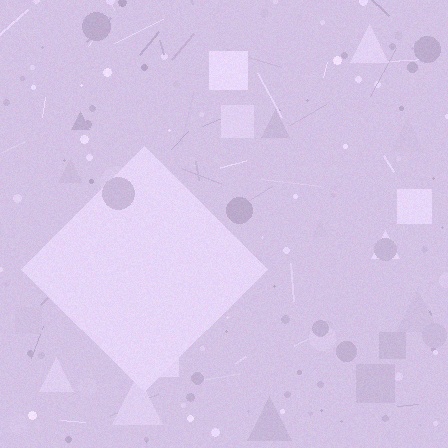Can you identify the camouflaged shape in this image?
The camouflaged shape is a diamond.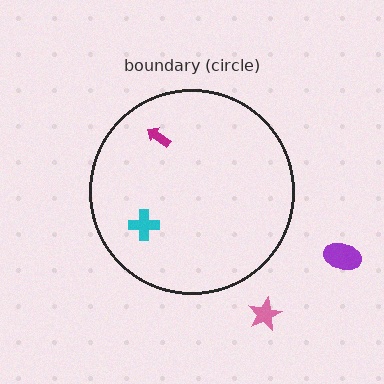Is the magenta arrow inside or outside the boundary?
Inside.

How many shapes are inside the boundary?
2 inside, 2 outside.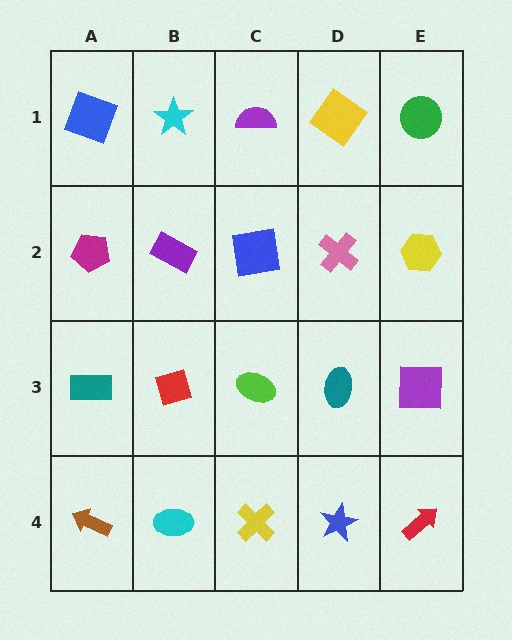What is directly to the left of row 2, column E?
A pink cross.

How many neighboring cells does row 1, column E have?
2.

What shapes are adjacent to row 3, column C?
A blue square (row 2, column C), a yellow cross (row 4, column C), a red diamond (row 3, column B), a teal ellipse (row 3, column D).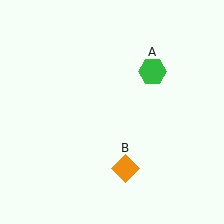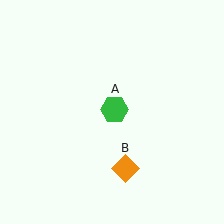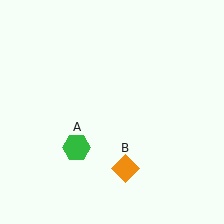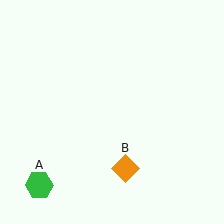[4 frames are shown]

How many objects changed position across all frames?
1 object changed position: green hexagon (object A).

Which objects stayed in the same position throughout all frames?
Orange diamond (object B) remained stationary.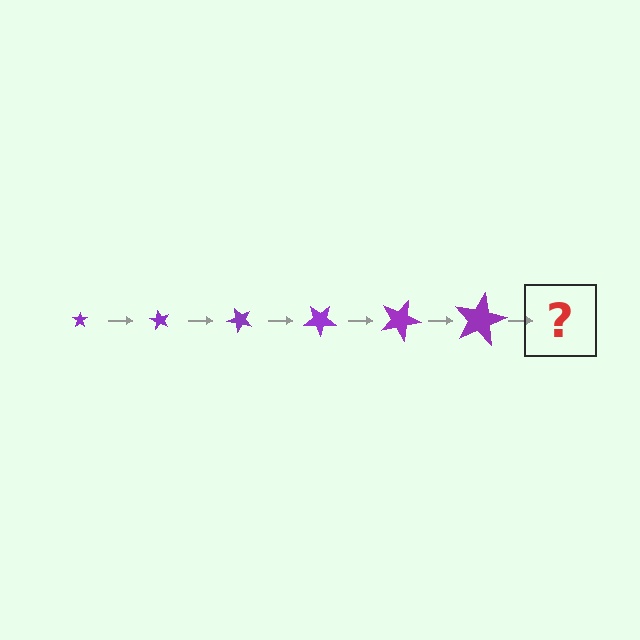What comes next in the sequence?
The next element should be a star, larger than the previous one and rotated 360 degrees from the start.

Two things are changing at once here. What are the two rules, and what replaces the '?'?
The two rules are that the star grows larger each step and it rotates 60 degrees each step. The '?' should be a star, larger than the previous one and rotated 360 degrees from the start.